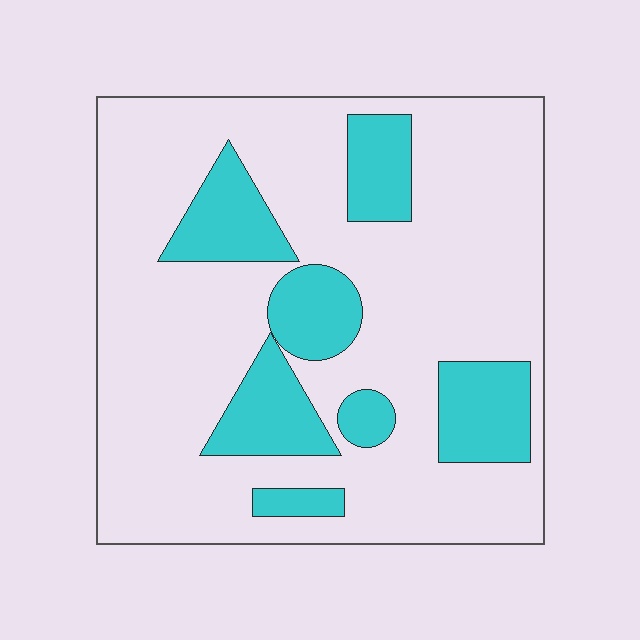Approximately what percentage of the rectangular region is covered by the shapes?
Approximately 25%.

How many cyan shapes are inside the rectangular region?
7.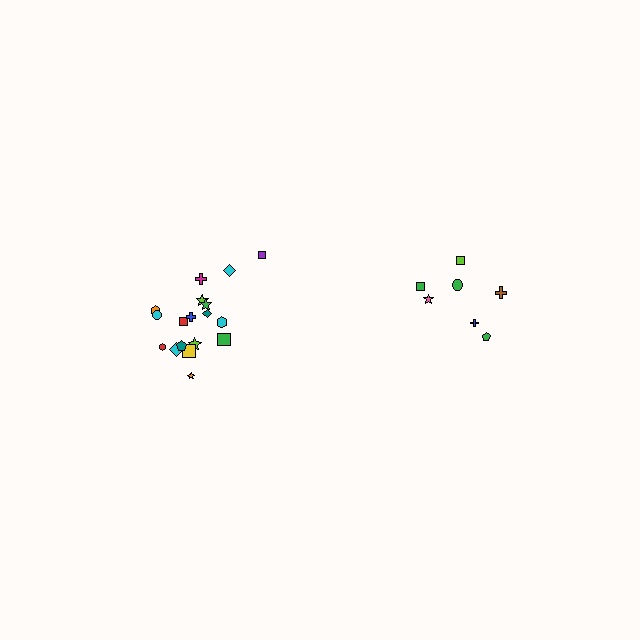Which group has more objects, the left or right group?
The left group.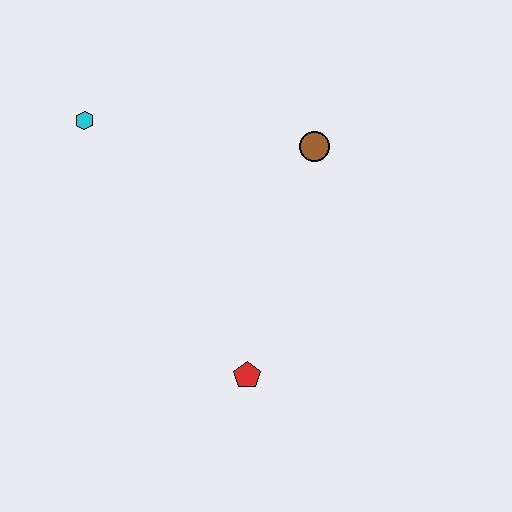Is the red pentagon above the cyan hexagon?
No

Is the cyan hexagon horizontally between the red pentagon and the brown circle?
No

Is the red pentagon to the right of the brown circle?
No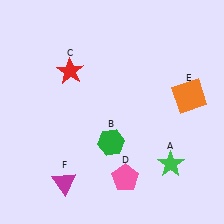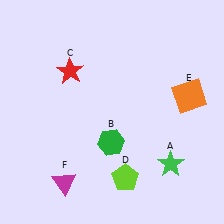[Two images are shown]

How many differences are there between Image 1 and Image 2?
There is 1 difference between the two images.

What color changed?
The pentagon (D) changed from pink in Image 1 to lime in Image 2.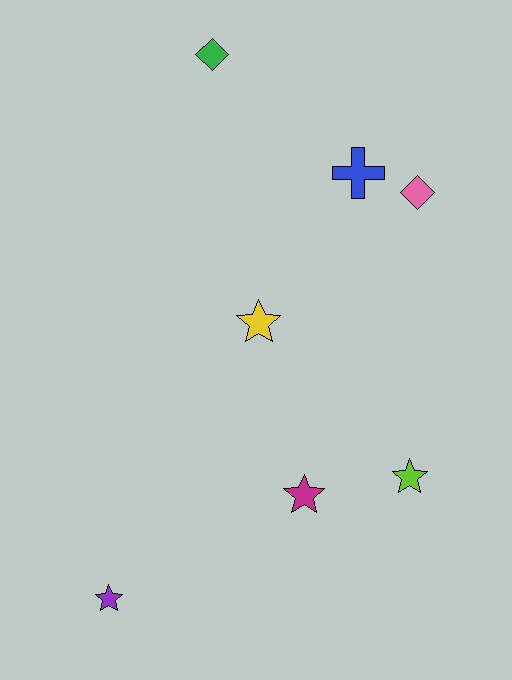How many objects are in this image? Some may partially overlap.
There are 7 objects.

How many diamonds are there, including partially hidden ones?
There are 2 diamonds.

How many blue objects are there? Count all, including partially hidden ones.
There is 1 blue object.